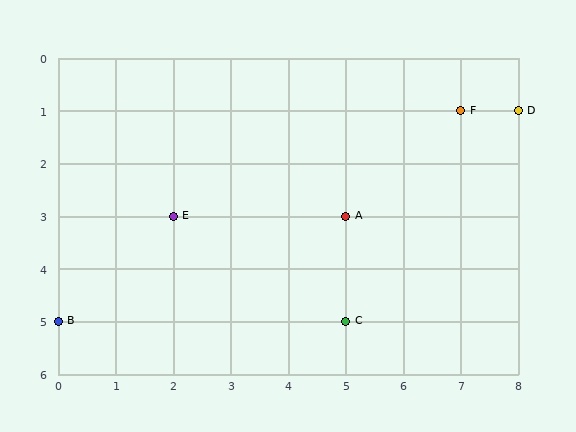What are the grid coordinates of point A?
Point A is at grid coordinates (5, 3).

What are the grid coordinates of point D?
Point D is at grid coordinates (8, 1).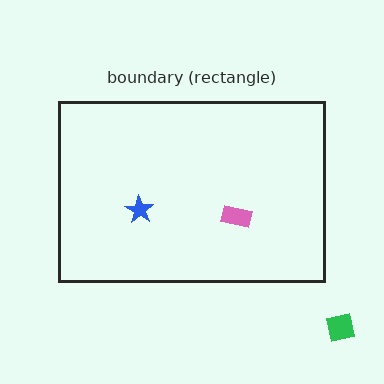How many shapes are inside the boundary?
2 inside, 1 outside.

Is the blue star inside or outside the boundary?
Inside.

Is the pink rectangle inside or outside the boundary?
Inside.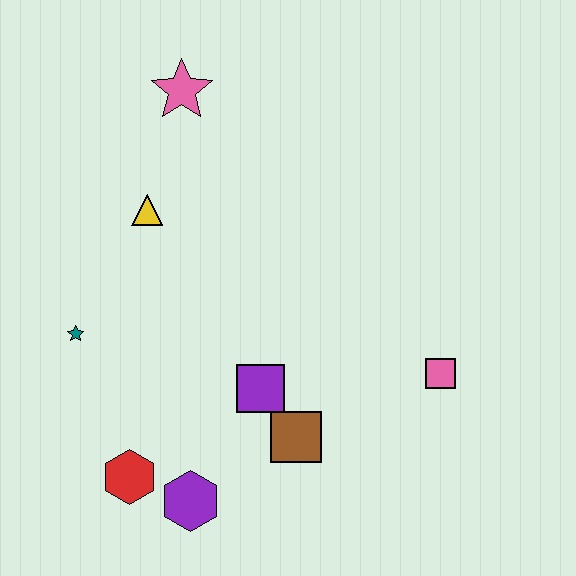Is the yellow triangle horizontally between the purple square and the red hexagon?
Yes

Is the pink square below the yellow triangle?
Yes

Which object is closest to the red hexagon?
The purple hexagon is closest to the red hexagon.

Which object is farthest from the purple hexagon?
The pink star is farthest from the purple hexagon.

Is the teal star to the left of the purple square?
Yes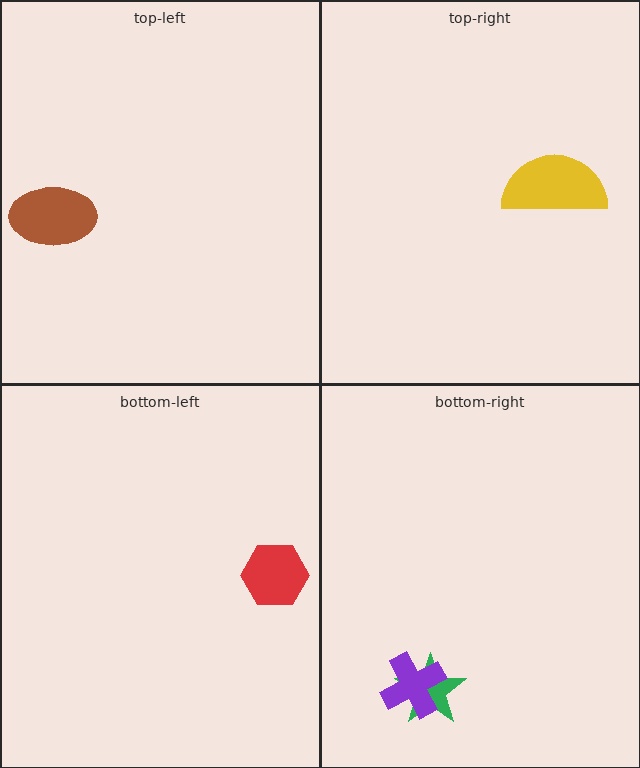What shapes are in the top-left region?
The brown ellipse.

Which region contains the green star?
The bottom-right region.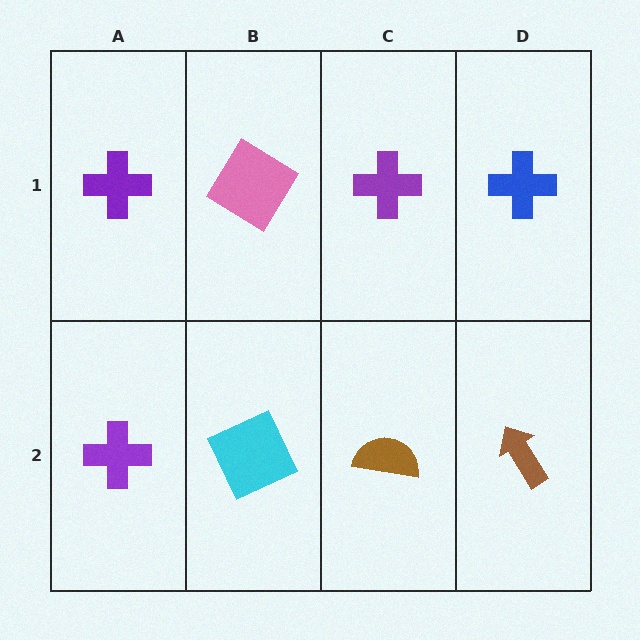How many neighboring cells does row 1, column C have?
3.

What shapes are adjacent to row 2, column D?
A blue cross (row 1, column D), a brown semicircle (row 2, column C).